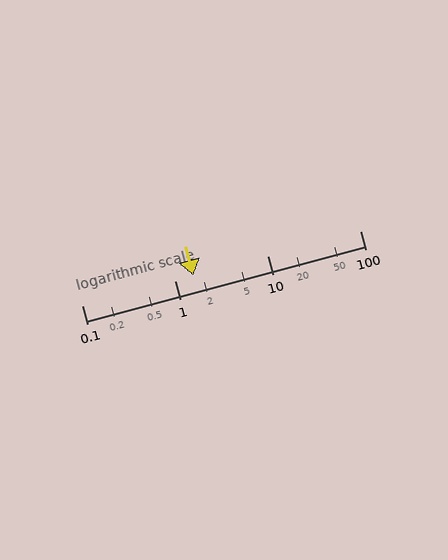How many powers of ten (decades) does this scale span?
The scale spans 3 decades, from 0.1 to 100.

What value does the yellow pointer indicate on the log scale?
The pointer indicates approximately 1.6.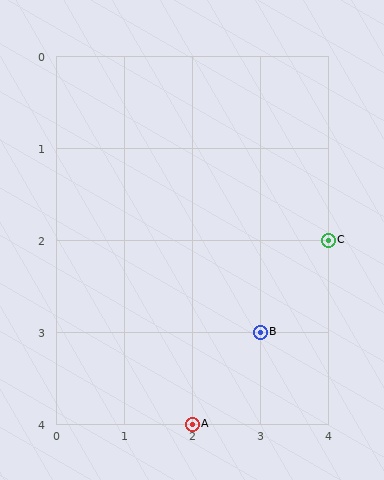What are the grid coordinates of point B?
Point B is at grid coordinates (3, 3).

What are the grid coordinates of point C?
Point C is at grid coordinates (4, 2).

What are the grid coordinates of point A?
Point A is at grid coordinates (2, 4).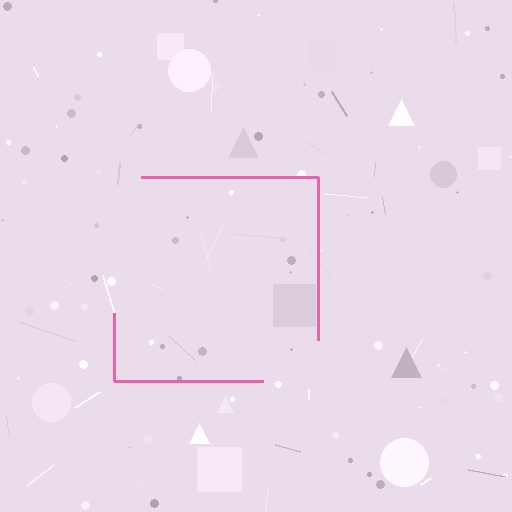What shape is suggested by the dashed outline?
The dashed outline suggests a square.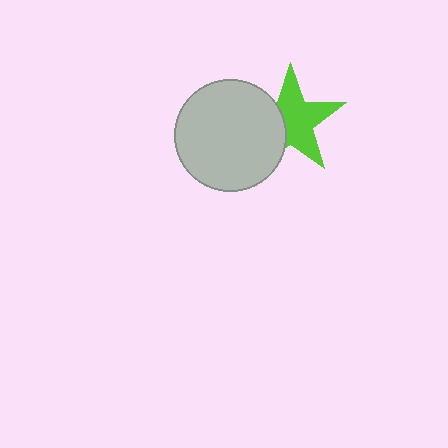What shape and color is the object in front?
The object in front is a light gray circle.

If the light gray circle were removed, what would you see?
You would see the complete lime star.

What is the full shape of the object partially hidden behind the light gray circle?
The partially hidden object is a lime star.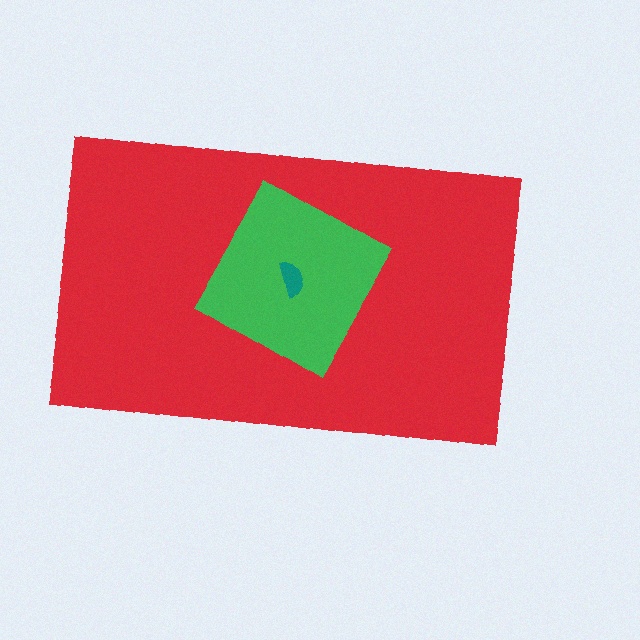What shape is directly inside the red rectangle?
The green diamond.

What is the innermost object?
The teal semicircle.